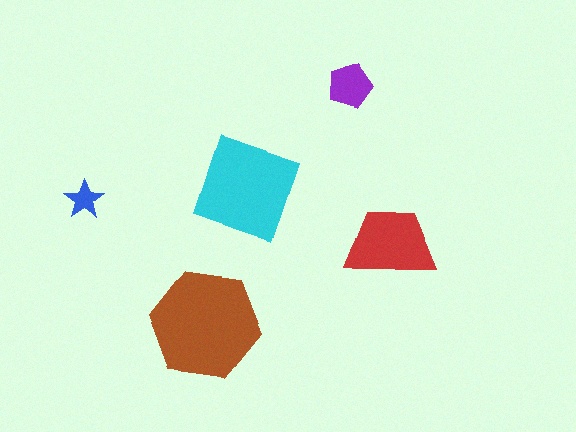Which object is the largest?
The brown hexagon.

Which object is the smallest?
The blue star.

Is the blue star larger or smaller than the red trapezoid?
Smaller.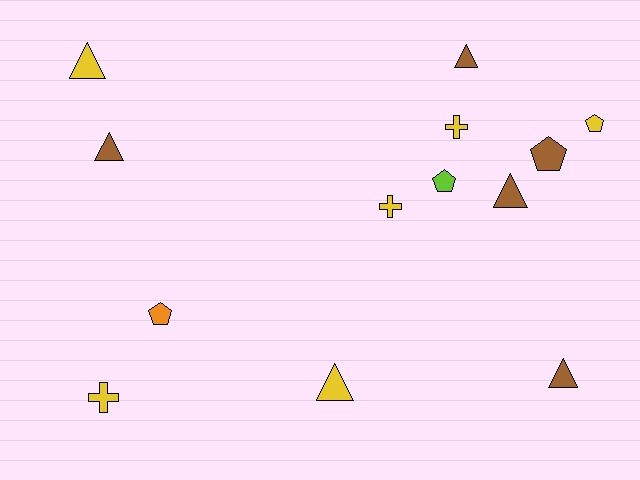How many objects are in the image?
There are 13 objects.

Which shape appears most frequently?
Triangle, with 6 objects.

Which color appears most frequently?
Yellow, with 6 objects.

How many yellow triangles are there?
There are 2 yellow triangles.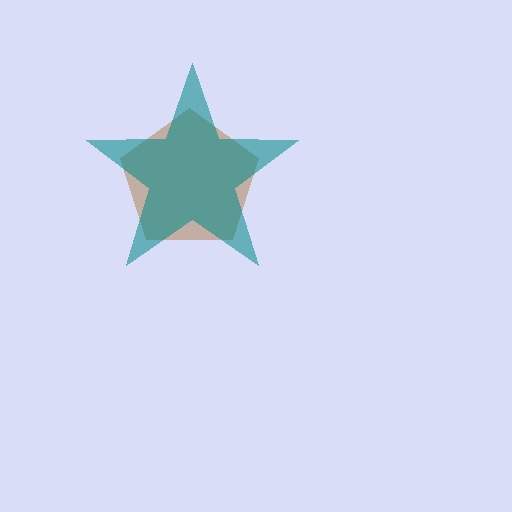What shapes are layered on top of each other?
The layered shapes are: a brown pentagon, a teal star.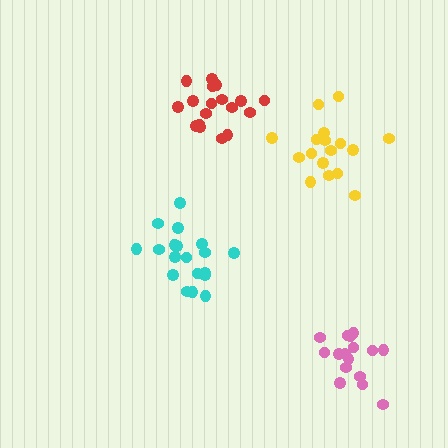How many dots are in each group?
Group 1: 18 dots, Group 2: 17 dots, Group 3: 16 dots, Group 4: 19 dots (70 total).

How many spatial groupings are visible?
There are 4 spatial groupings.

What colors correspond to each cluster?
The clusters are colored: red, yellow, pink, cyan.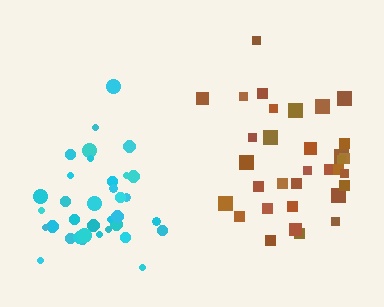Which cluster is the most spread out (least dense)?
Brown.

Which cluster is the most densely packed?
Cyan.